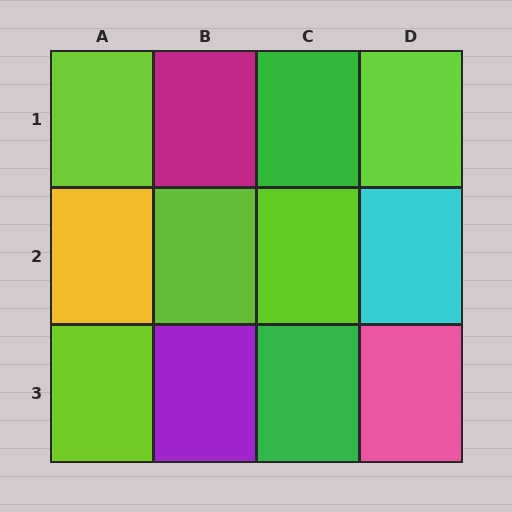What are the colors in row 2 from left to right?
Yellow, lime, lime, cyan.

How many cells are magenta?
1 cell is magenta.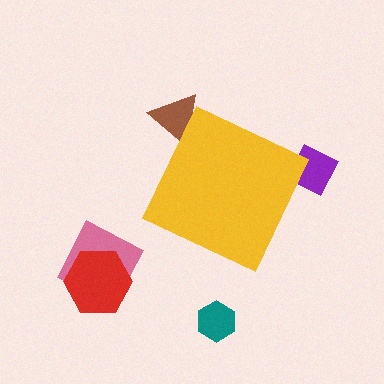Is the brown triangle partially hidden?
Yes, the brown triangle is partially hidden behind the yellow diamond.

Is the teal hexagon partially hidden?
No, the teal hexagon is fully visible.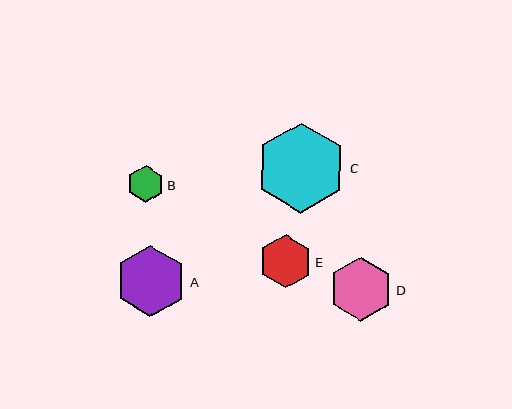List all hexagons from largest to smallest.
From largest to smallest: C, A, D, E, B.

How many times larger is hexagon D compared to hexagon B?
Hexagon D is approximately 1.8 times the size of hexagon B.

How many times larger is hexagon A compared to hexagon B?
Hexagon A is approximately 2.0 times the size of hexagon B.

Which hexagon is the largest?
Hexagon C is the largest with a size of approximately 90 pixels.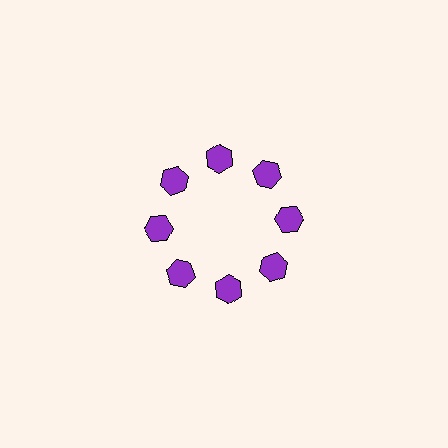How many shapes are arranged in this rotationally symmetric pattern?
There are 8 shapes, arranged in 8 groups of 1.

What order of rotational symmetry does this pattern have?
This pattern has 8-fold rotational symmetry.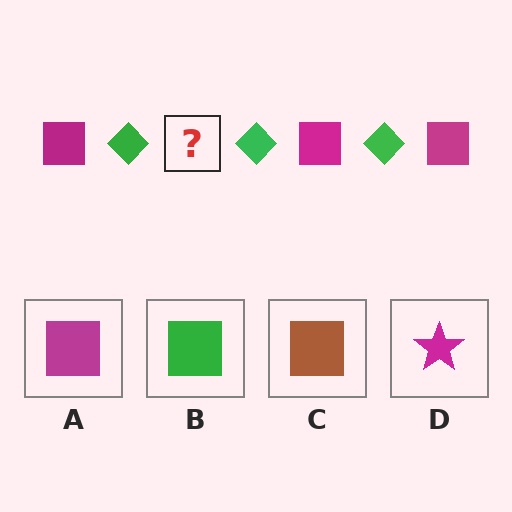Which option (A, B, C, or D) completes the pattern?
A.